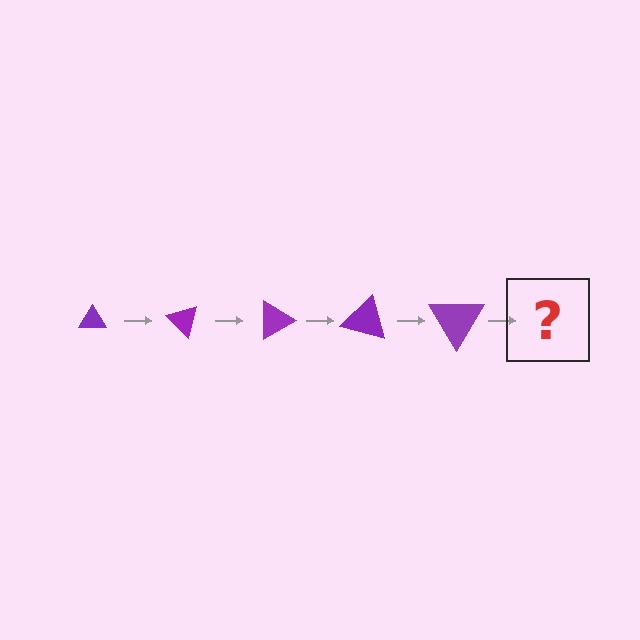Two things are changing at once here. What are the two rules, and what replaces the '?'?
The two rules are that the triangle grows larger each step and it rotates 45 degrees each step. The '?' should be a triangle, larger than the previous one and rotated 225 degrees from the start.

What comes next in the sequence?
The next element should be a triangle, larger than the previous one and rotated 225 degrees from the start.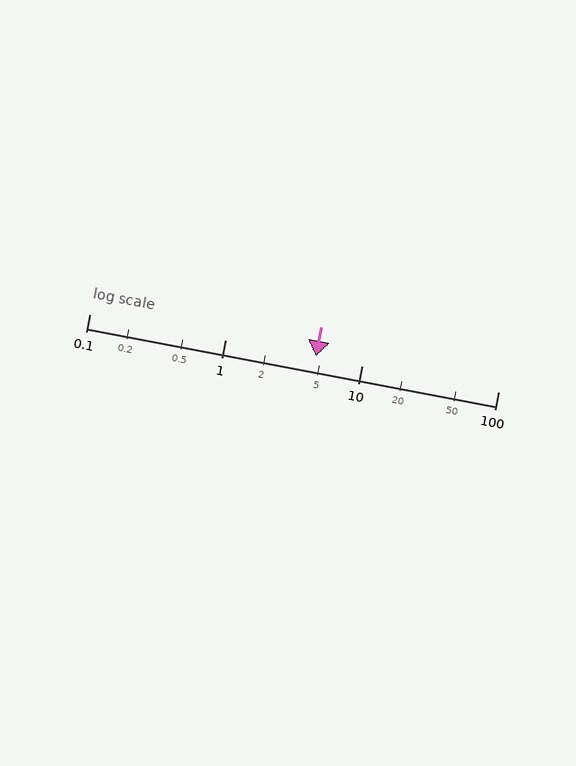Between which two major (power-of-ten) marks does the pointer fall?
The pointer is between 1 and 10.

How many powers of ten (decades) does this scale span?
The scale spans 3 decades, from 0.1 to 100.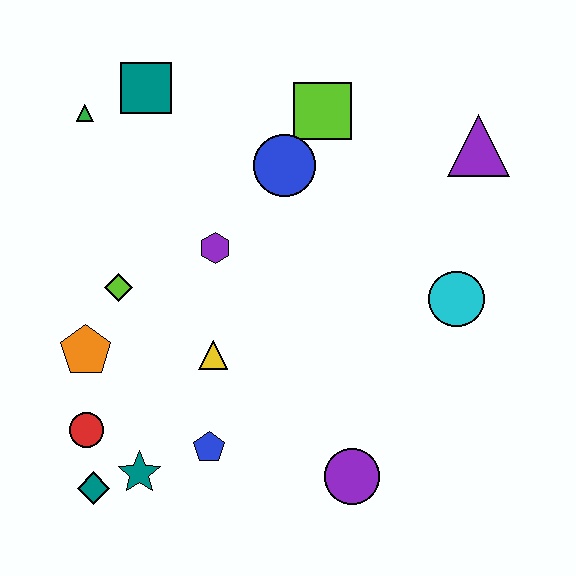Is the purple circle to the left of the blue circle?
No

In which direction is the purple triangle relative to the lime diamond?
The purple triangle is to the right of the lime diamond.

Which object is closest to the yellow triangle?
The blue pentagon is closest to the yellow triangle.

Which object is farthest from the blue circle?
The teal diamond is farthest from the blue circle.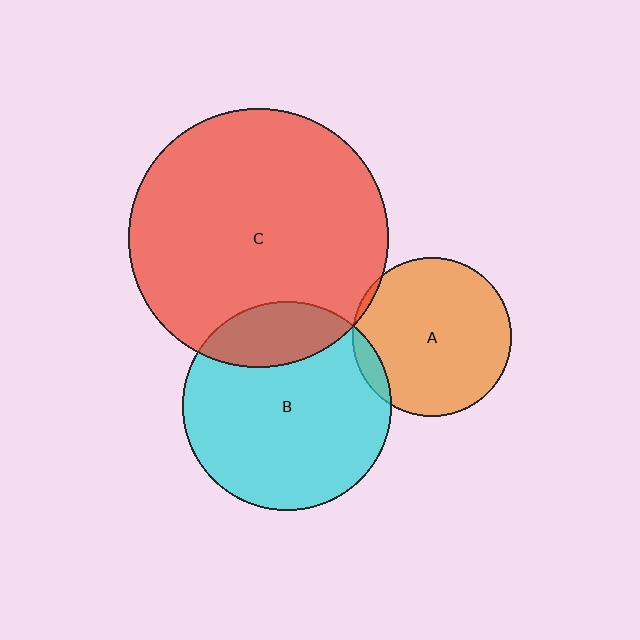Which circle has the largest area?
Circle C (red).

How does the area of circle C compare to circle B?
Approximately 1.5 times.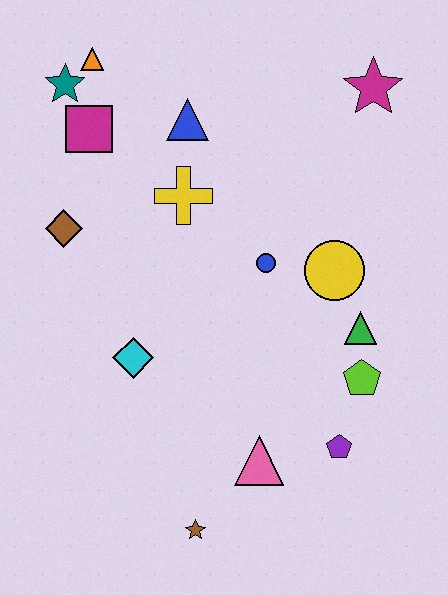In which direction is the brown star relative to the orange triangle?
The brown star is below the orange triangle.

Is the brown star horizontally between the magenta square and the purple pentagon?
Yes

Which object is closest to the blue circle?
The yellow circle is closest to the blue circle.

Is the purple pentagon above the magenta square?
No